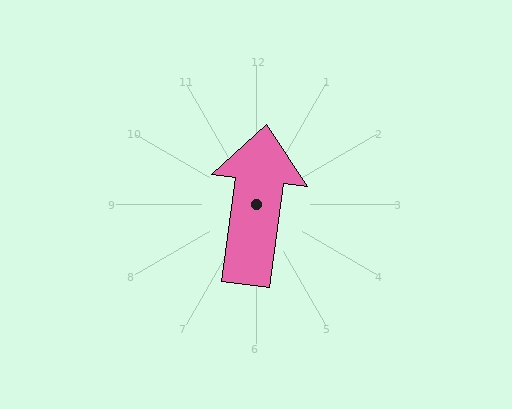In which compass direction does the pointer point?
North.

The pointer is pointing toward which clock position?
Roughly 12 o'clock.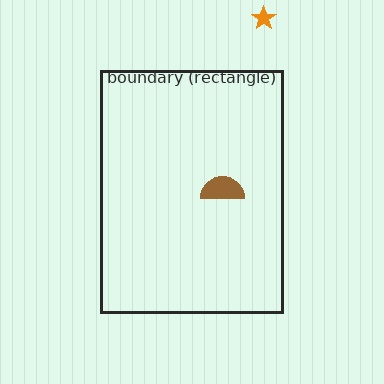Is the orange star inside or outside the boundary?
Outside.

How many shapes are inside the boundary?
1 inside, 1 outside.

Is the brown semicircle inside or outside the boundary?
Inside.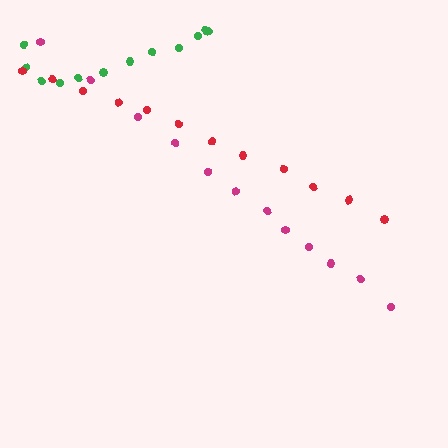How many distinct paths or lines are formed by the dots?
There are 3 distinct paths.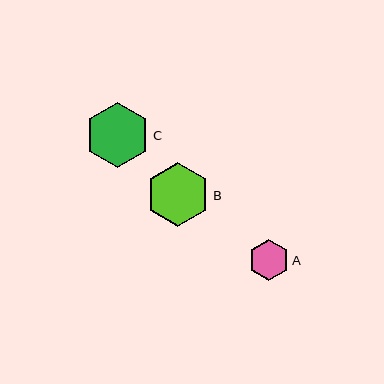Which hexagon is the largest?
Hexagon C is the largest with a size of approximately 65 pixels.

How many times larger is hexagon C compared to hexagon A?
Hexagon C is approximately 1.6 times the size of hexagon A.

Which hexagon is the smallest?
Hexagon A is the smallest with a size of approximately 41 pixels.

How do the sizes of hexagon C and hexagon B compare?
Hexagon C and hexagon B are approximately the same size.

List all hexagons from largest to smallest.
From largest to smallest: C, B, A.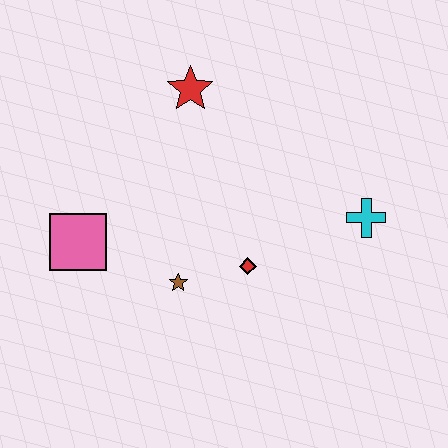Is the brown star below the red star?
Yes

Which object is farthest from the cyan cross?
The pink square is farthest from the cyan cross.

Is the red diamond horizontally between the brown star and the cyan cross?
Yes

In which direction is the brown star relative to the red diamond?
The brown star is to the left of the red diamond.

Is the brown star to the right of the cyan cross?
No